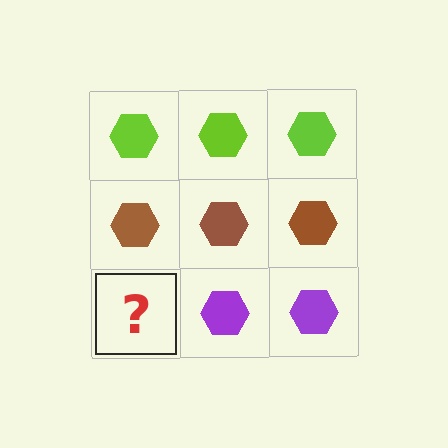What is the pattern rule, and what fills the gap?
The rule is that each row has a consistent color. The gap should be filled with a purple hexagon.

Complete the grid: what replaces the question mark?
The question mark should be replaced with a purple hexagon.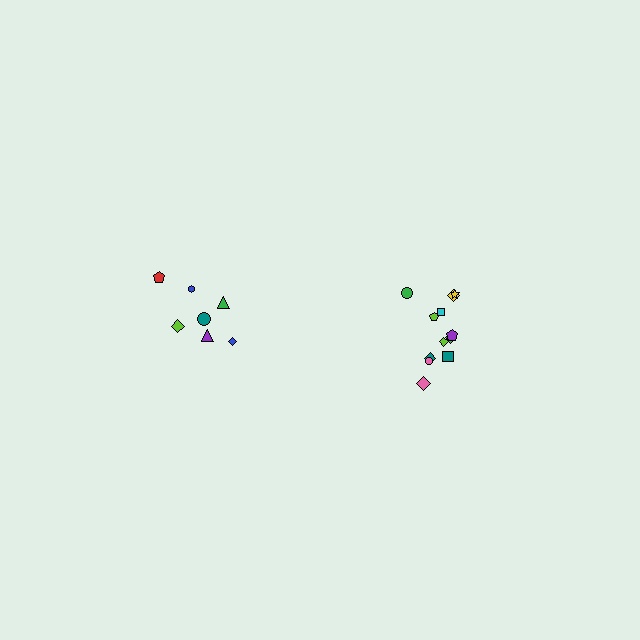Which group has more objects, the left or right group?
The right group.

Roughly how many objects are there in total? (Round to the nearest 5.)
Roughly 20 objects in total.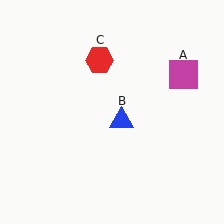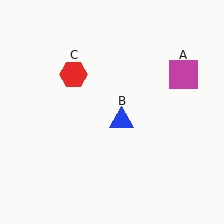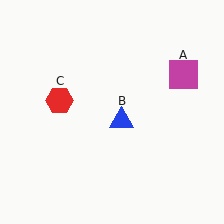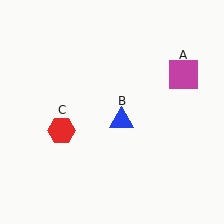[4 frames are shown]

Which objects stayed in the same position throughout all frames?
Magenta square (object A) and blue triangle (object B) remained stationary.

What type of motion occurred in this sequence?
The red hexagon (object C) rotated counterclockwise around the center of the scene.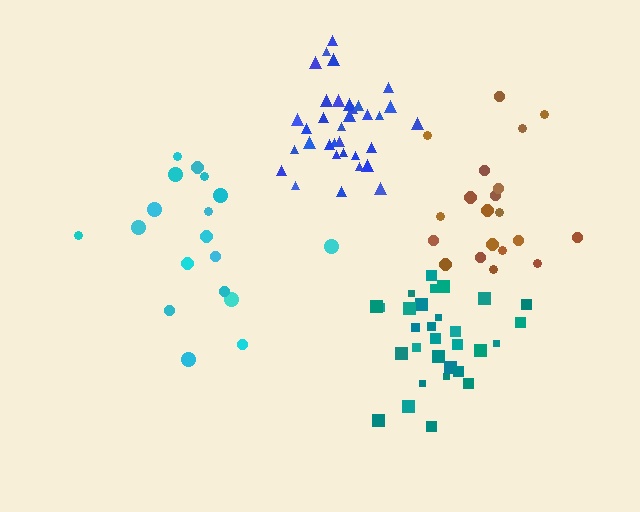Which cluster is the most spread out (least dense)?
Cyan.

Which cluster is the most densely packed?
Blue.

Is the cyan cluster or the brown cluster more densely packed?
Brown.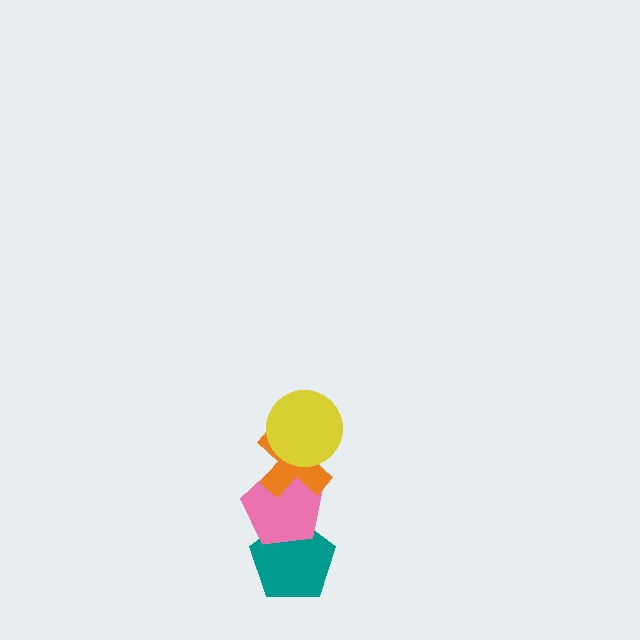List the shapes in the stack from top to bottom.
From top to bottom: the yellow circle, the orange cross, the pink pentagon, the teal pentagon.